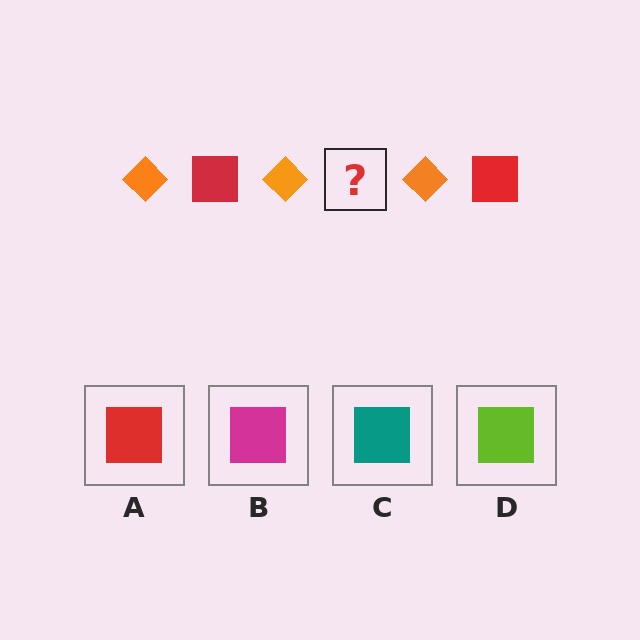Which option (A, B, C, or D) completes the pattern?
A.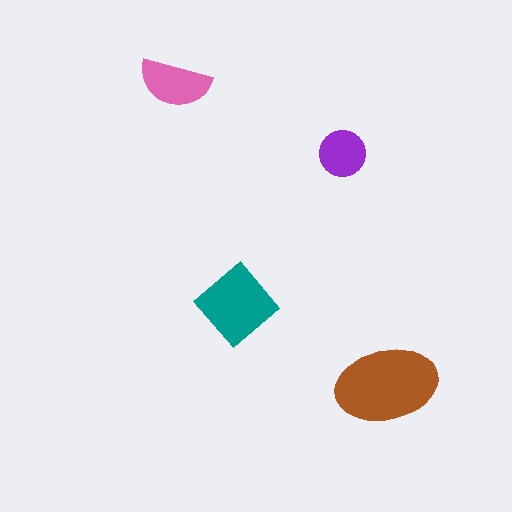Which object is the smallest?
The purple circle.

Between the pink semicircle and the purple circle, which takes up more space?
The pink semicircle.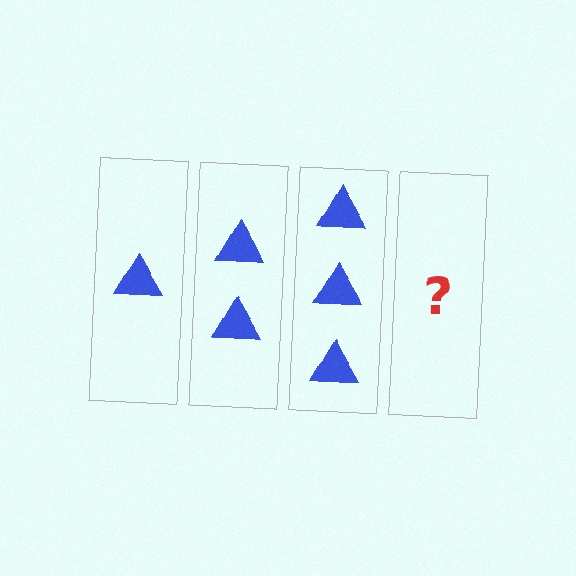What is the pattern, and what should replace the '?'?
The pattern is that each step adds one more triangle. The '?' should be 4 triangles.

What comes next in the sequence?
The next element should be 4 triangles.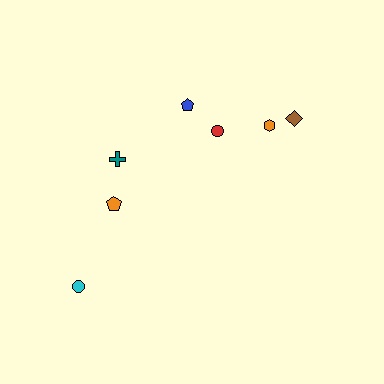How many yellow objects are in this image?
There are no yellow objects.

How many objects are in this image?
There are 7 objects.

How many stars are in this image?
There are no stars.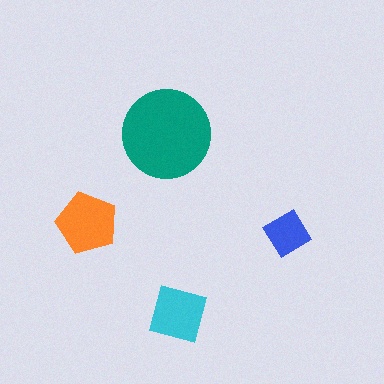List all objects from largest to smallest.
The teal circle, the orange pentagon, the cyan square, the blue diamond.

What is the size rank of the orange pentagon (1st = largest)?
2nd.